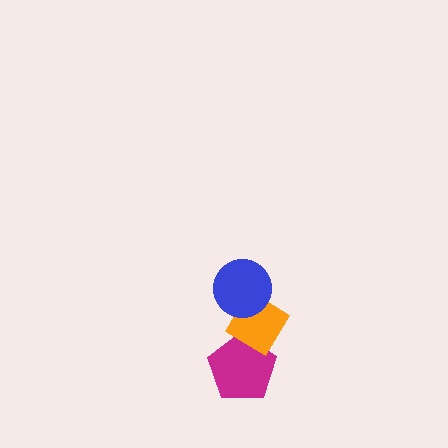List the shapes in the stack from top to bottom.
From top to bottom: the blue circle, the orange diamond, the magenta pentagon.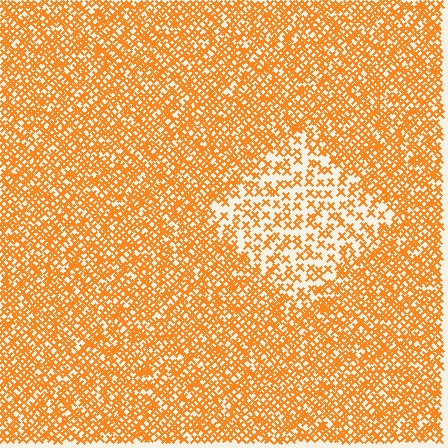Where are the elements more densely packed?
The elements are more densely packed outside the diamond boundary.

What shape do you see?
I see a diamond.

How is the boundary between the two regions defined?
The boundary is defined by a change in element density (approximately 2.2x ratio). All elements are the same color, size, and shape.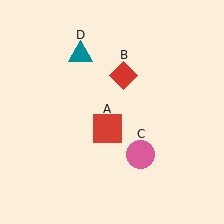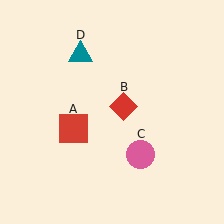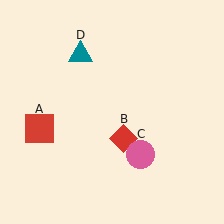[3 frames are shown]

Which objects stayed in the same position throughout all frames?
Pink circle (object C) and teal triangle (object D) remained stationary.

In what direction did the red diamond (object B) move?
The red diamond (object B) moved down.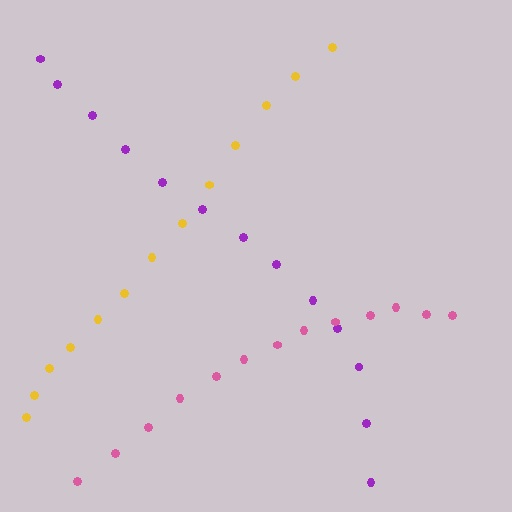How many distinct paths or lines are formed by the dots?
There are 3 distinct paths.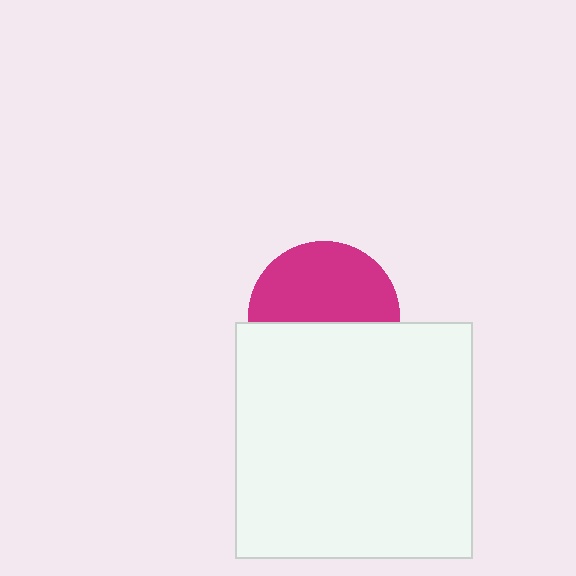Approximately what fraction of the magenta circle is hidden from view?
Roughly 46% of the magenta circle is hidden behind the white square.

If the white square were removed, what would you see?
You would see the complete magenta circle.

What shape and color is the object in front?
The object in front is a white square.